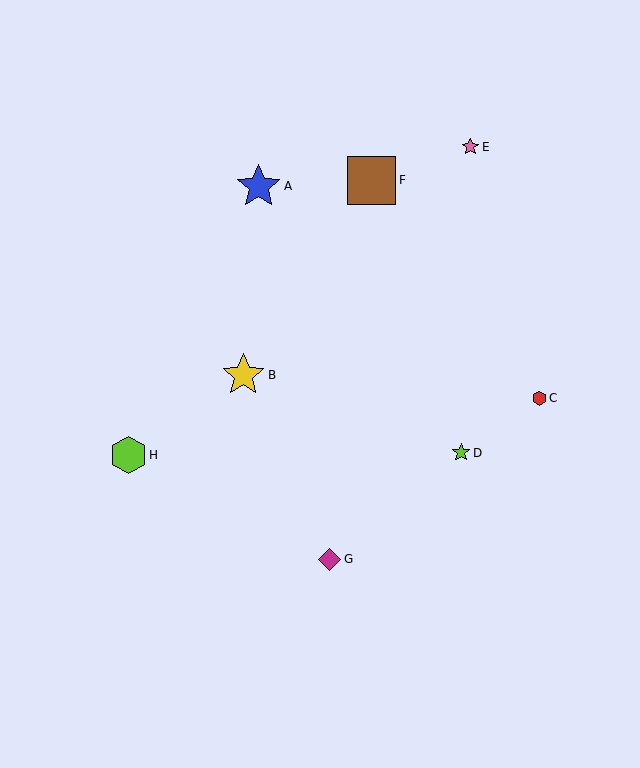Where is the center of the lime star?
The center of the lime star is at (461, 453).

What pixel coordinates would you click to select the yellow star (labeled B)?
Click at (243, 375) to select the yellow star B.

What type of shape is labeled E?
Shape E is a pink star.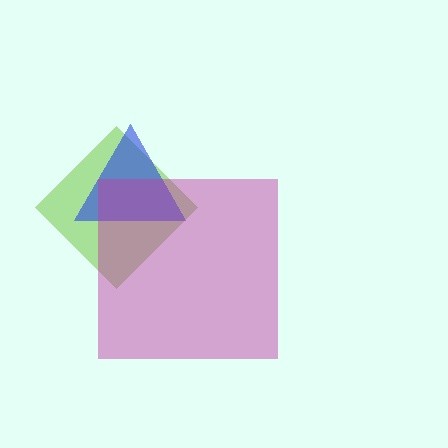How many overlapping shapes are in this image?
There are 3 overlapping shapes in the image.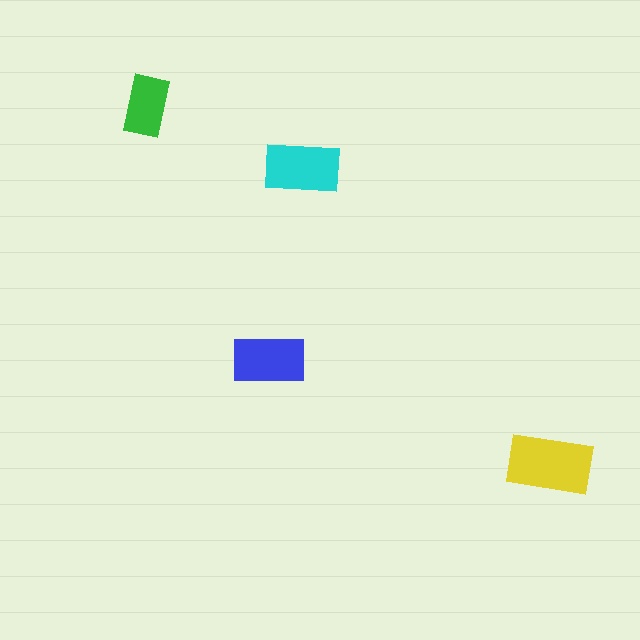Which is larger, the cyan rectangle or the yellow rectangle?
The yellow one.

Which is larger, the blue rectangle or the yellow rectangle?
The yellow one.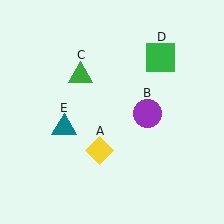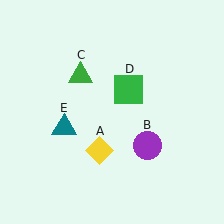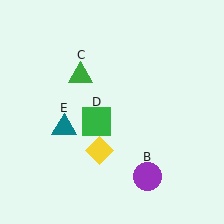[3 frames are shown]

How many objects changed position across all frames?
2 objects changed position: purple circle (object B), green square (object D).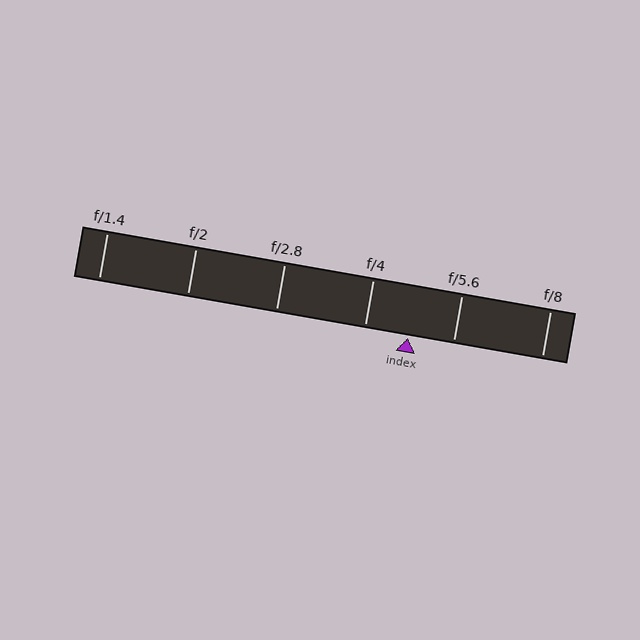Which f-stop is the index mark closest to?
The index mark is closest to f/4.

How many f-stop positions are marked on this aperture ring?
There are 6 f-stop positions marked.